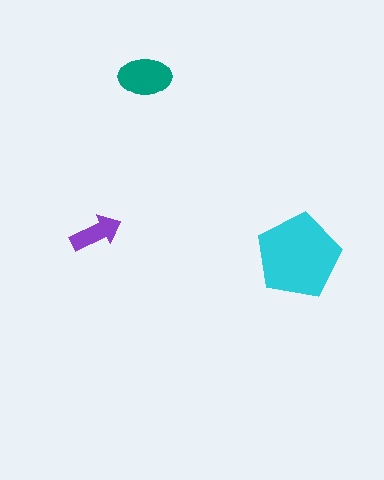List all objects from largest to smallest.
The cyan pentagon, the teal ellipse, the purple arrow.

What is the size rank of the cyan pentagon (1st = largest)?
1st.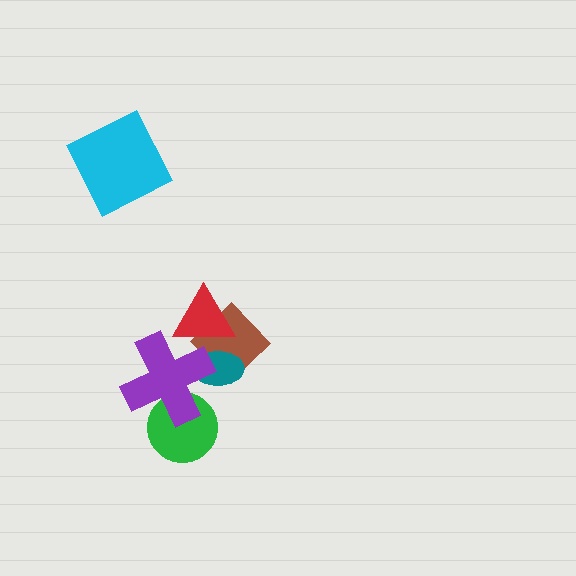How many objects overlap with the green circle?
1 object overlaps with the green circle.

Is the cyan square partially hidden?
No, no other shape covers it.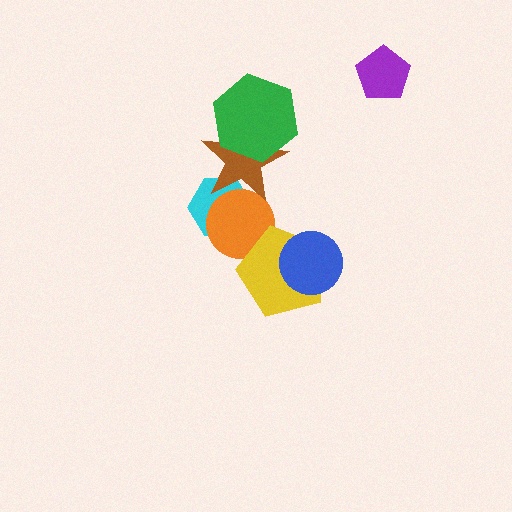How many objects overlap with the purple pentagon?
0 objects overlap with the purple pentagon.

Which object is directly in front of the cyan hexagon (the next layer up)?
The orange circle is directly in front of the cyan hexagon.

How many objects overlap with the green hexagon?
1 object overlaps with the green hexagon.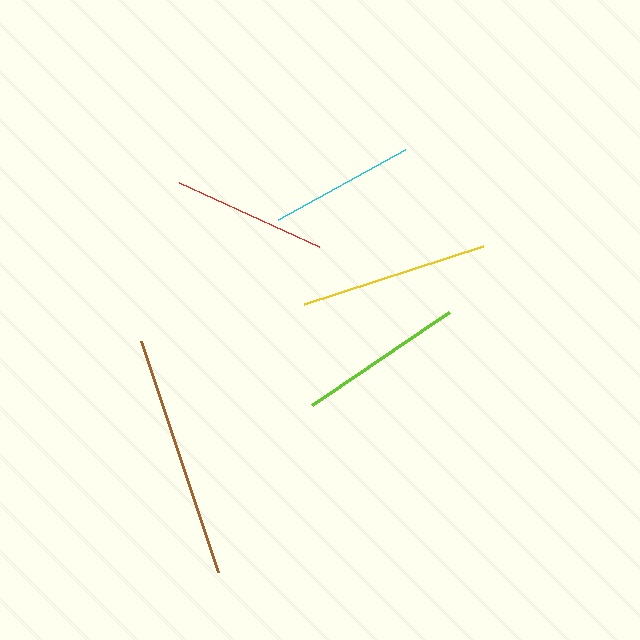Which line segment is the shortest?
The cyan line is the shortest at approximately 145 pixels.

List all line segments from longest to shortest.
From longest to shortest: brown, yellow, lime, red, cyan.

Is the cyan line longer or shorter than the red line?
The red line is longer than the cyan line.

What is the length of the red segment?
The red segment is approximately 154 pixels long.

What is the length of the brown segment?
The brown segment is approximately 244 pixels long.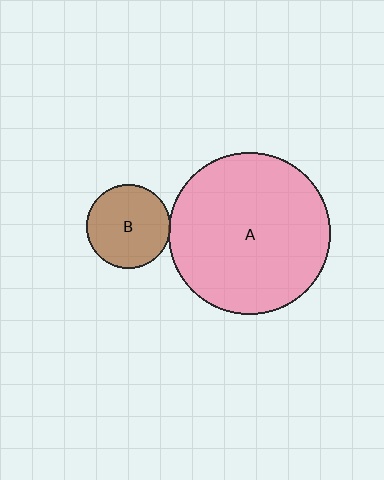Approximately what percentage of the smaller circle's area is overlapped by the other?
Approximately 5%.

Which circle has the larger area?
Circle A (pink).